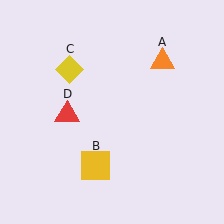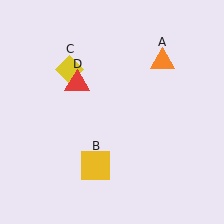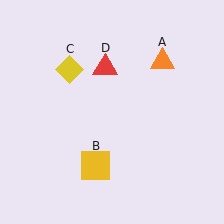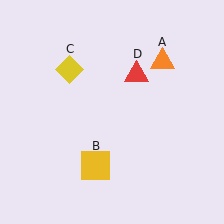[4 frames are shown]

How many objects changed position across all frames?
1 object changed position: red triangle (object D).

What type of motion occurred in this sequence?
The red triangle (object D) rotated clockwise around the center of the scene.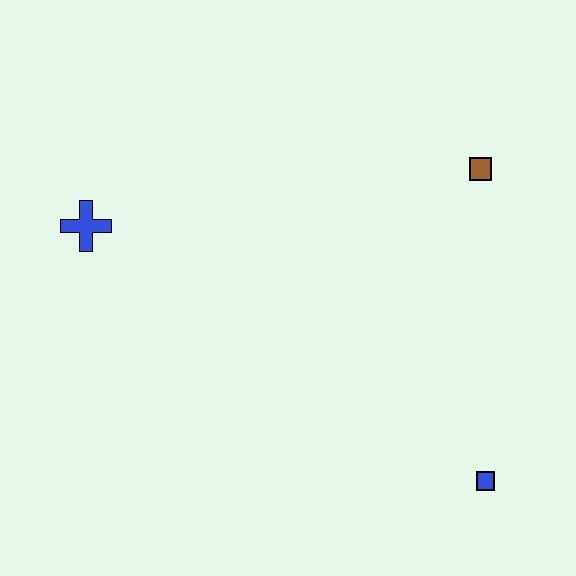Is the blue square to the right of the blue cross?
Yes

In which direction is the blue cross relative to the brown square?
The blue cross is to the left of the brown square.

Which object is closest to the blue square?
The brown square is closest to the blue square.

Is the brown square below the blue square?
No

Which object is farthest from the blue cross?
The blue square is farthest from the blue cross.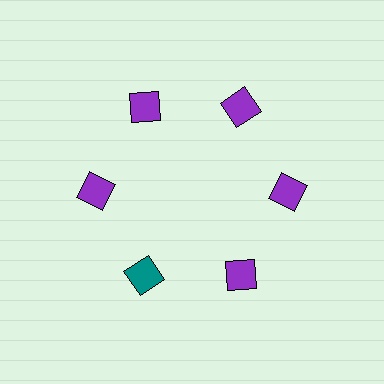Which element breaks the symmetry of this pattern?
The teal diamond at roughly the 7 o'clock position breaks the symmetry. All other shapes are purple diamonds.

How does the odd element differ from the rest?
It has a different color: teal instead of purple.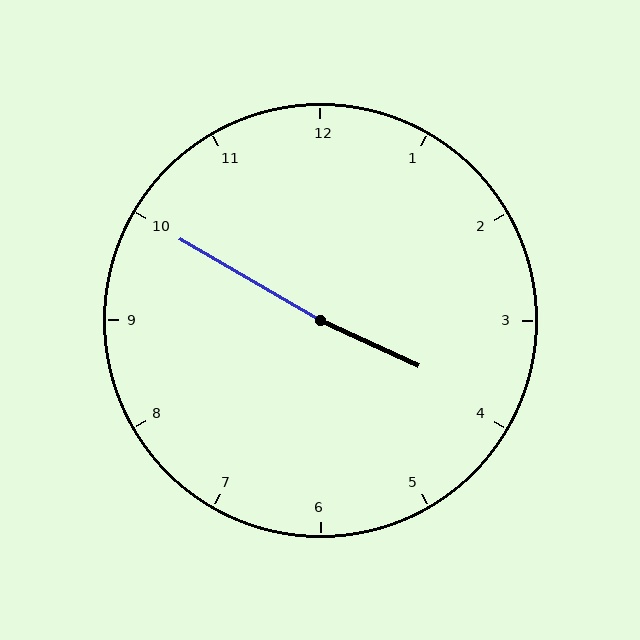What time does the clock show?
3:50.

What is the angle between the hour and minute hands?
Approximately 175 degrees.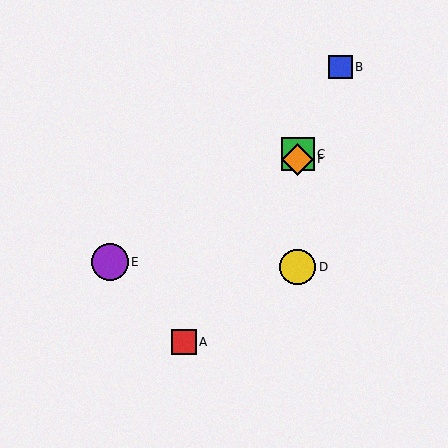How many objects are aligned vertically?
3 objects (C, D, F) are aligned vertically.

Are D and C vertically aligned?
Yes, both are at x≈298.